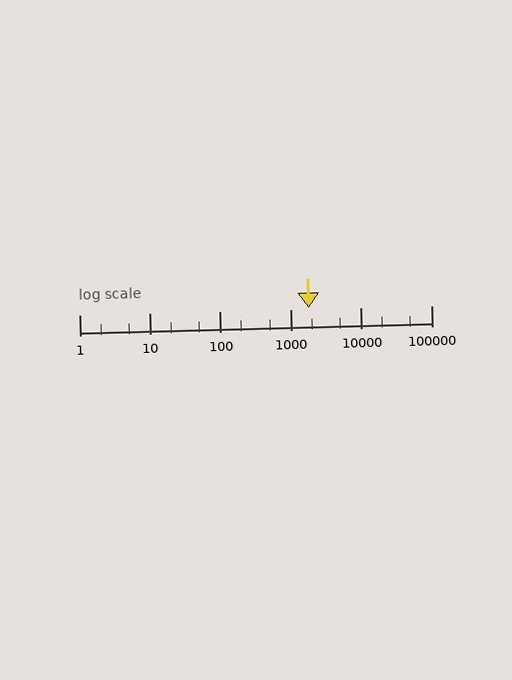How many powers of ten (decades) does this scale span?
The scale spans 5 decades, from 1 to 100000.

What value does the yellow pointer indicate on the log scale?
The pointer indicates approximately 1800.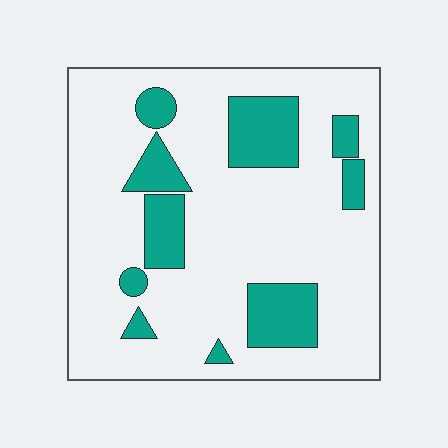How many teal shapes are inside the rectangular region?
10.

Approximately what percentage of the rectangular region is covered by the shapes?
Approximately 20%.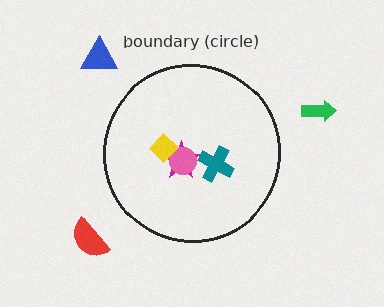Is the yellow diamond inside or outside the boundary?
Inside.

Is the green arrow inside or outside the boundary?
Outside.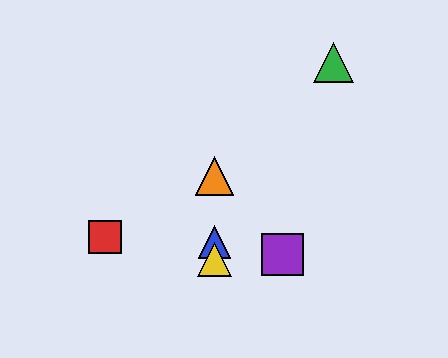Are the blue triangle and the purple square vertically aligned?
No, the blue triangle is at x≈214 and the purple square is at x≈283.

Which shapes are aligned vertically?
The blue triangle, the yellow triangle, the orange triangle are aligned vertically.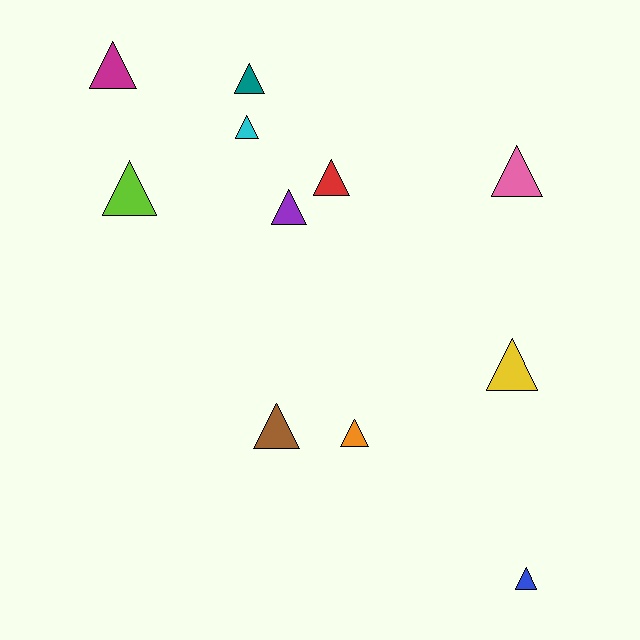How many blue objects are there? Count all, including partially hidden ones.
There is 1 blue object.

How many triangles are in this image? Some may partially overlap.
There are 11 triangles.